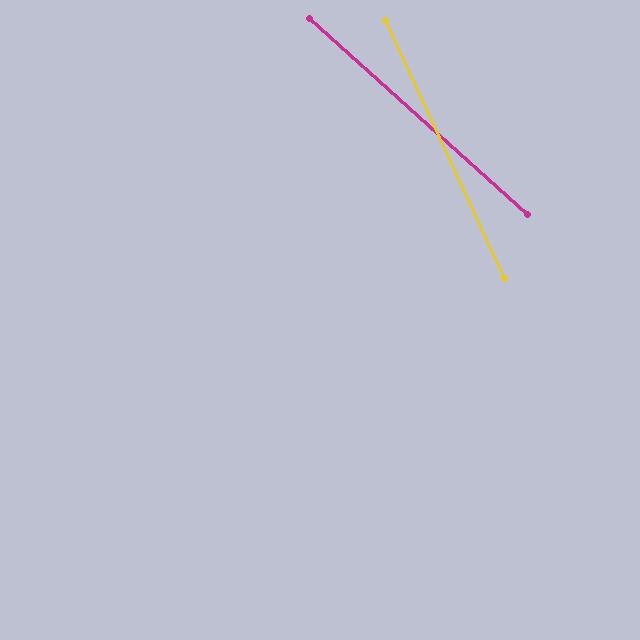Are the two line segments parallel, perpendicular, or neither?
Neither parallel nor perpendicular — they differ by about 23°.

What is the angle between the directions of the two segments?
Approximately 23 degrees.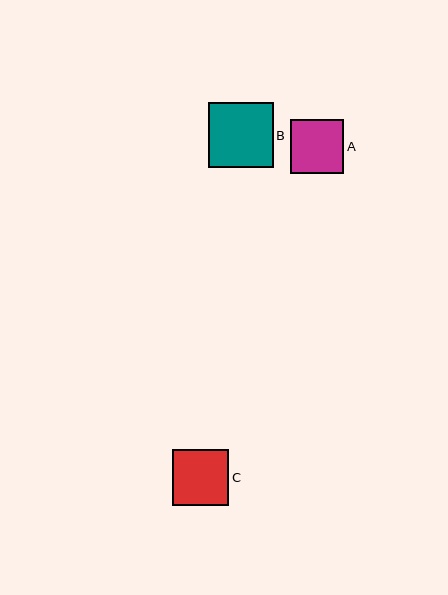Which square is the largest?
Square B is the largest with a size of approximately 65 pixels.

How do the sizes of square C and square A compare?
Square C and square A are approximately the same size.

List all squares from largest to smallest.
From largest to smallest: B, C, A.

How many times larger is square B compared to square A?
Square B is approximately 1.2 times the size of square A.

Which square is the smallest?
Square A is the smallest with a size of approximately 53 pixels.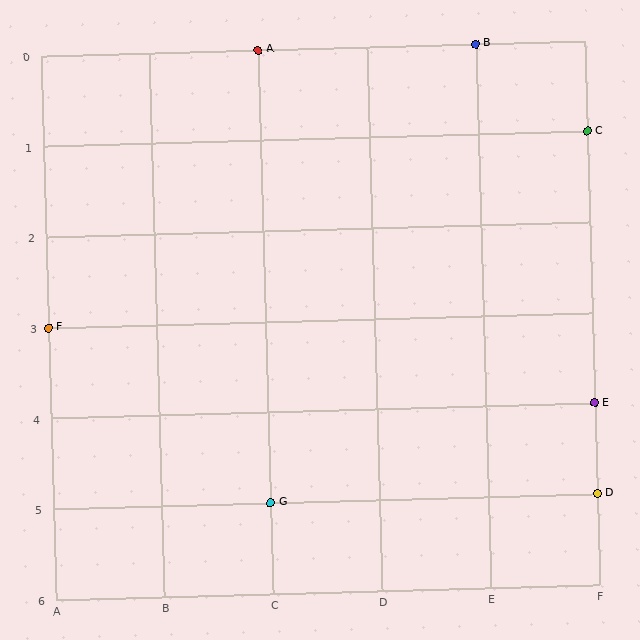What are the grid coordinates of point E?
Point E is at grid coordinates (F, 4).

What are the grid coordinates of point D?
Point D is at grid coordinates (F, 5).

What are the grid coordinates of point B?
Point B is at grid coordinates (E, 0).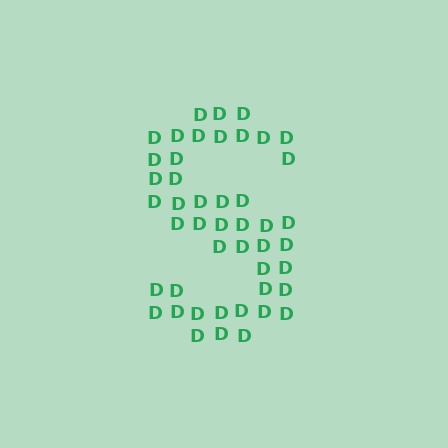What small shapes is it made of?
It is made of small letter D's.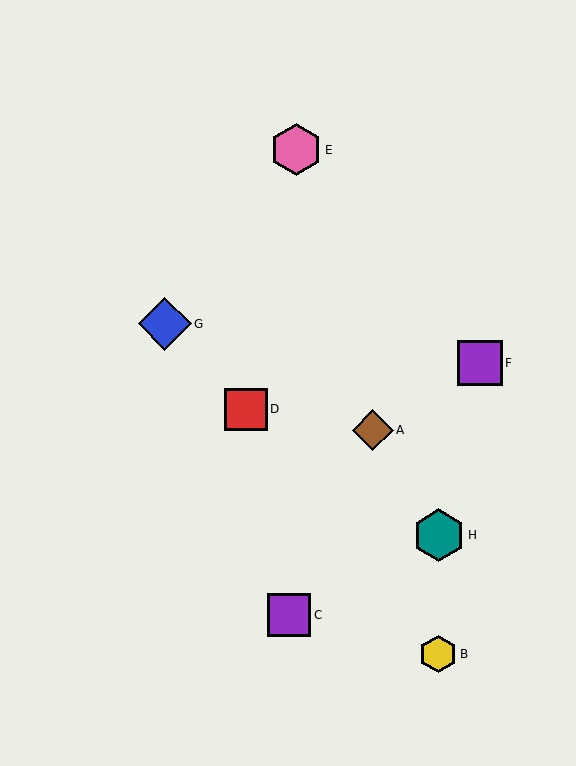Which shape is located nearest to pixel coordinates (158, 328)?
The blue diamond (labeled G) at (165, 324) is nearest to that location.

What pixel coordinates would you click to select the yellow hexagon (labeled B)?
Click at (438, 654) to select the yellow hexagon B.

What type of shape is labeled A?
Shape A is a brown diamond.